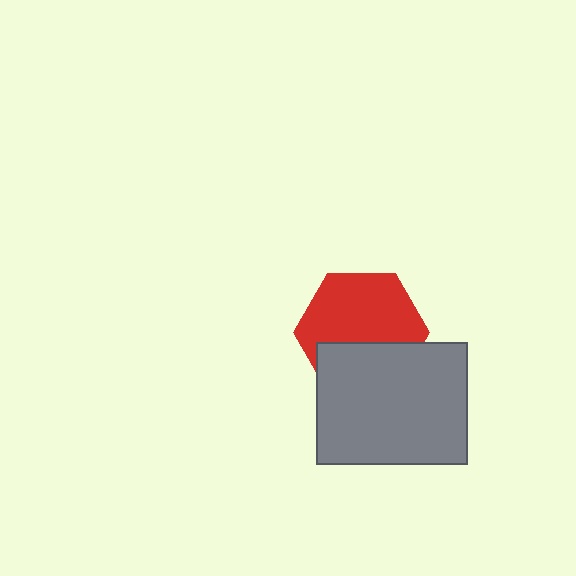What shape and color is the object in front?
The object in front is a gray rectangle.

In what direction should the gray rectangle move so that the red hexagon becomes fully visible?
The gray rectangle should move down. That is the shortest direction to clear the overlap and leave the red hexagon fully visible.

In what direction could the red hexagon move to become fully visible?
The red hexagon could move up. That would shift it out from behind the gray rectangle entirely.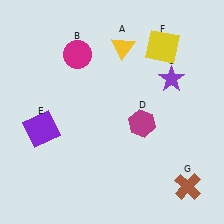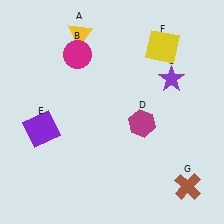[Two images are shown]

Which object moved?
The yellow triangle (A) moved left.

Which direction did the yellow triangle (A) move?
The yellow triangle (A) moved left.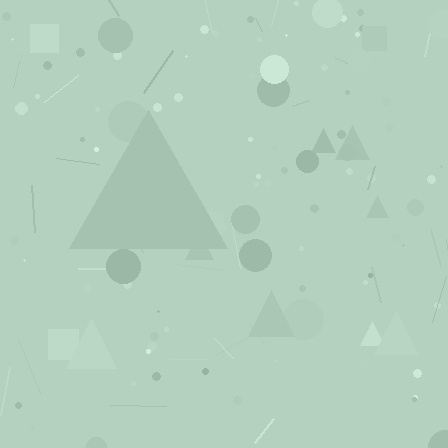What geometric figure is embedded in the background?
A triangle is embedded in the background.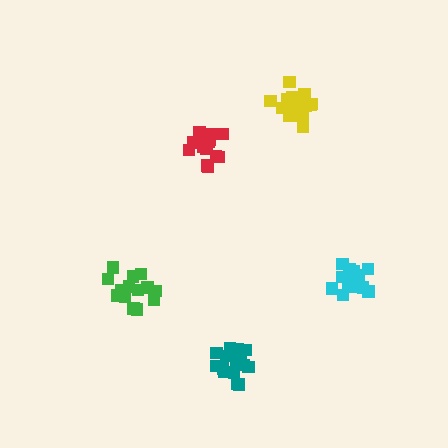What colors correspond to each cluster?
The clusters are colored: green, cyan, red, teal, yellow.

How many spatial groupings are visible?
There are 5 spatial groupings.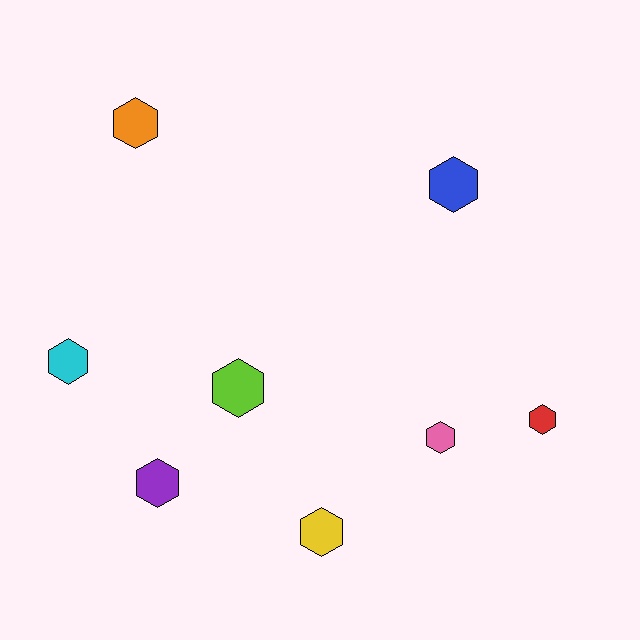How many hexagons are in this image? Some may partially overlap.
There are 8 hexagons.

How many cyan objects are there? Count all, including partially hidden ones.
There is 1 cyan object.